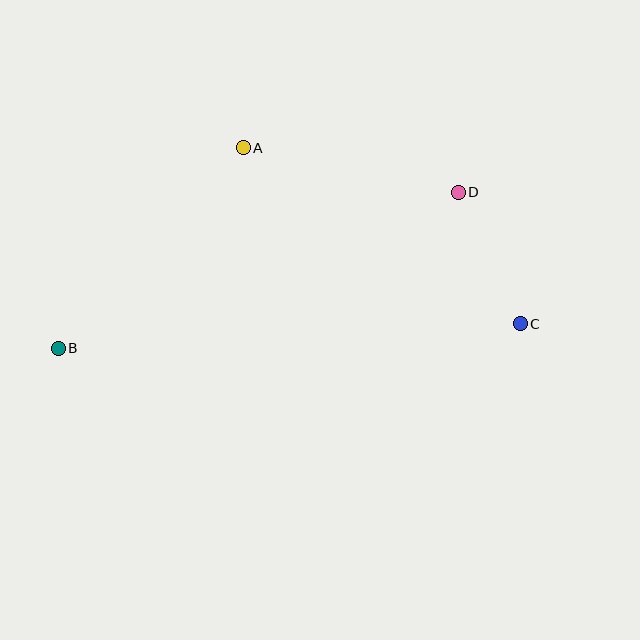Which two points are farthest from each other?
Points B and C are farthest from each other.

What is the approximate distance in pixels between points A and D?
The distance between A and D is approximately 220 pixels.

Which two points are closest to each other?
Points C and D are closest to each other.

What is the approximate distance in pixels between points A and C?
The distance between A and C is approximately 328 pixels.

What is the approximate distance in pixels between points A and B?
The distance between A and B is approximately 273 pixels.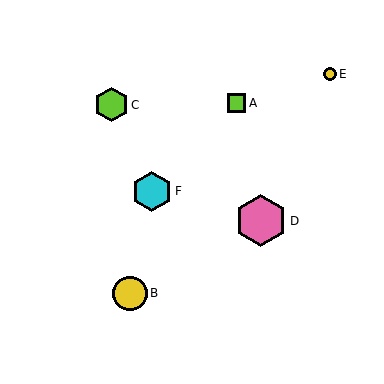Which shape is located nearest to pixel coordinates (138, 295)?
The yellow circle (labeled B) at (130, 293) is nearest to that location.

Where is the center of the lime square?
The center of the lime square is at (236, 103).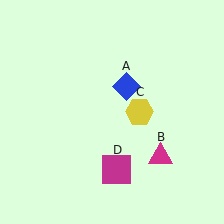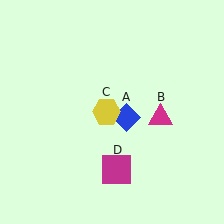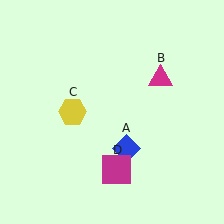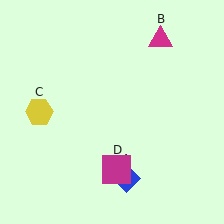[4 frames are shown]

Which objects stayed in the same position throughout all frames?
Magenta square (object D) remained stationary.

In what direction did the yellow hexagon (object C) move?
The yellow hexagon (object C) moved left.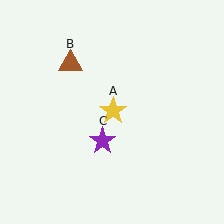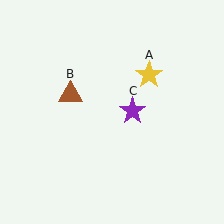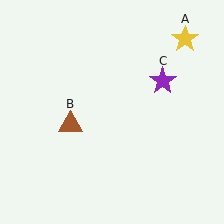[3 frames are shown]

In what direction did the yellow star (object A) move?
The yellow star (object A) moved up and to the right.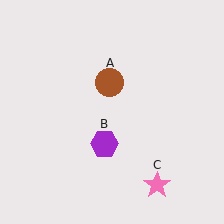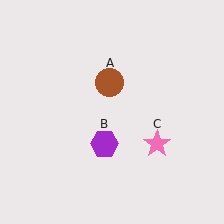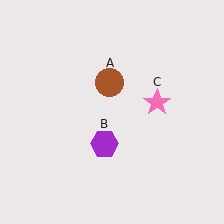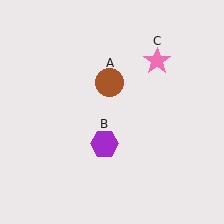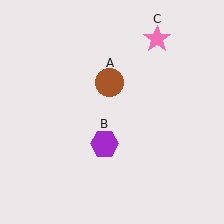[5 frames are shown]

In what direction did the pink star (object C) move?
The pink star (object C) moved up.